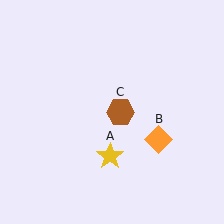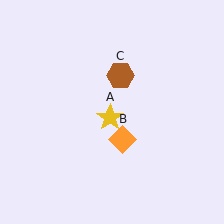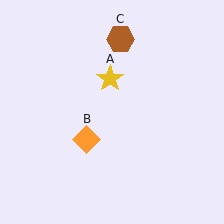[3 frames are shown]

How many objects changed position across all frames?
3 objects changed position: yellow star (object A), orange diamond (object B), brown hexagon (object C).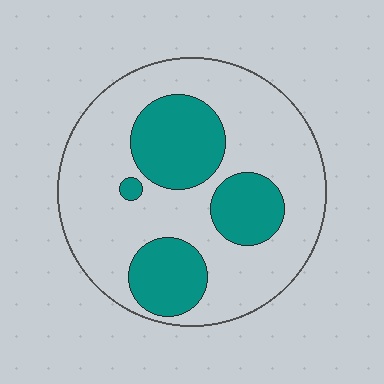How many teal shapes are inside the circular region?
4.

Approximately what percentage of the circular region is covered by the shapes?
Approximately 30%.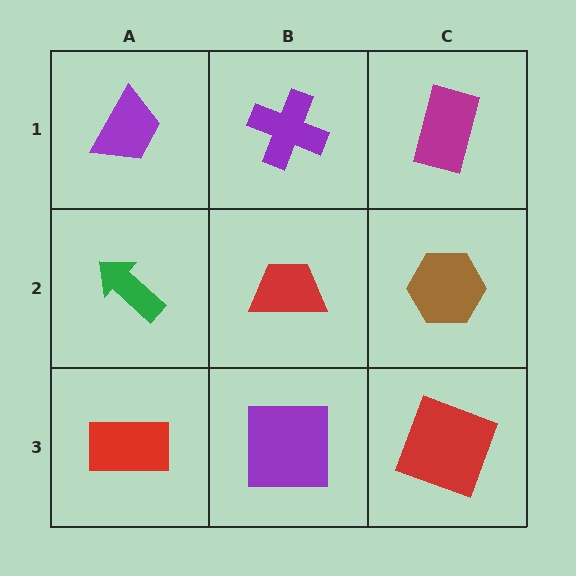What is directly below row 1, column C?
A brown hexagon.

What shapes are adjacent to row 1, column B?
A red trapezoid (row 2, column B), a purple trapezoid (row 1, column A), a magenta rectangle (row 1, column C).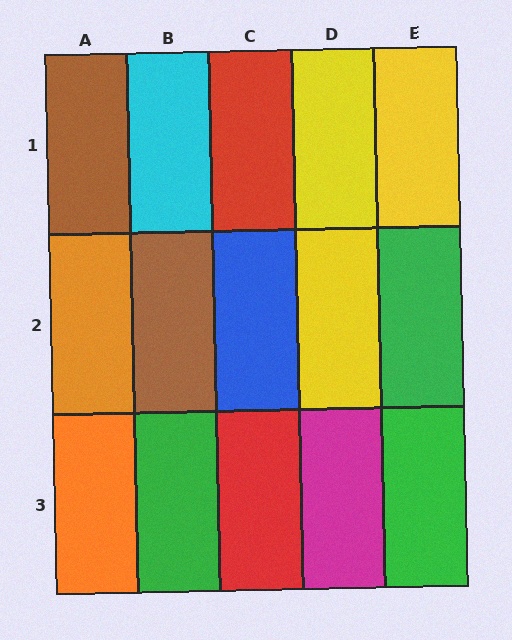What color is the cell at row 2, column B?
Brown.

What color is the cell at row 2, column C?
Blue.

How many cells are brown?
2 cells are brown.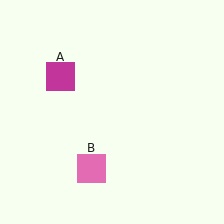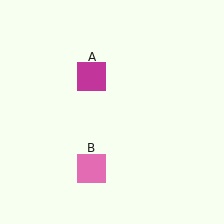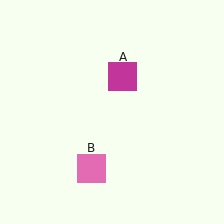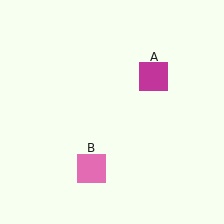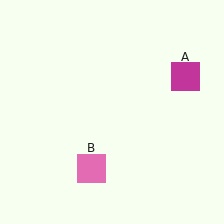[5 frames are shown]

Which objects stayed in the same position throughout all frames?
Pink square (object B) remained stationary.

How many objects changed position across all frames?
1 object changed position: magenta square (object A).